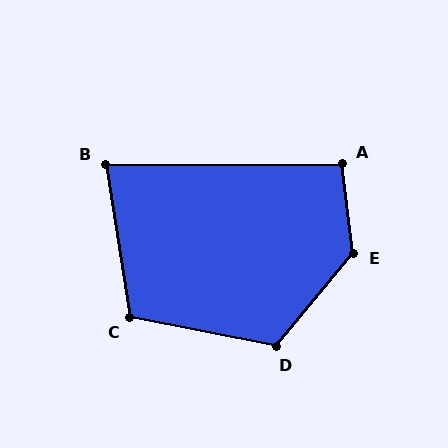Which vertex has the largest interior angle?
E, at approximately 133 degrees.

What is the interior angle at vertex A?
Approximately 97 degrees (obtuse).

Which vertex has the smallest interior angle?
B, at approximately 81 degrees.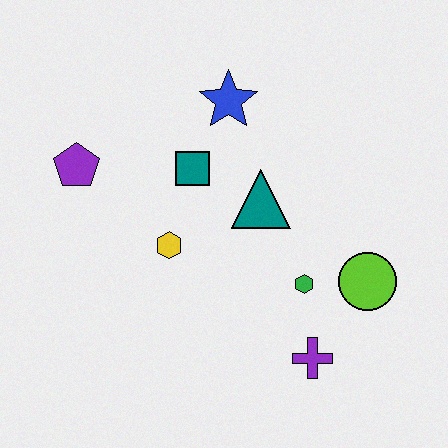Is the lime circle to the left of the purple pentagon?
No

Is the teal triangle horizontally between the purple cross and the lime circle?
No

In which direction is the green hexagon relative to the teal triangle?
The green hexagon is below the teal triangle.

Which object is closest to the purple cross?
The green hexagon is closest to the purple cross.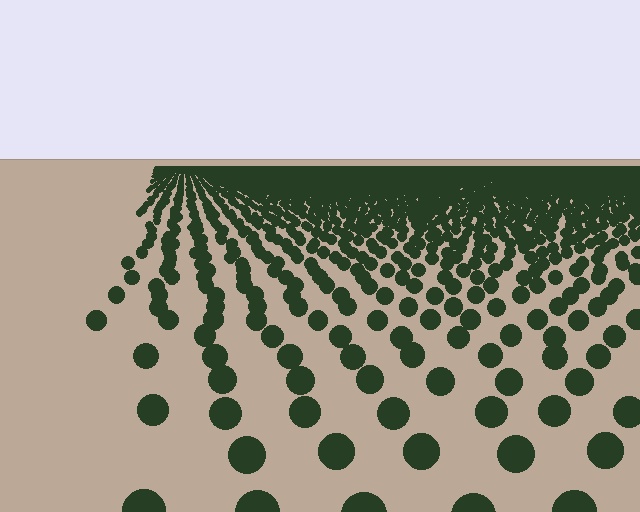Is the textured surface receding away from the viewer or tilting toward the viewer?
The surface is receding away from the viewer. Texture elements get smaller and denser toward the top.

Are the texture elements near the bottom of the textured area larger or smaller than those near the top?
Larger. Near the bottom, elements are closer to the viewer and appear at a bigger on-screen size.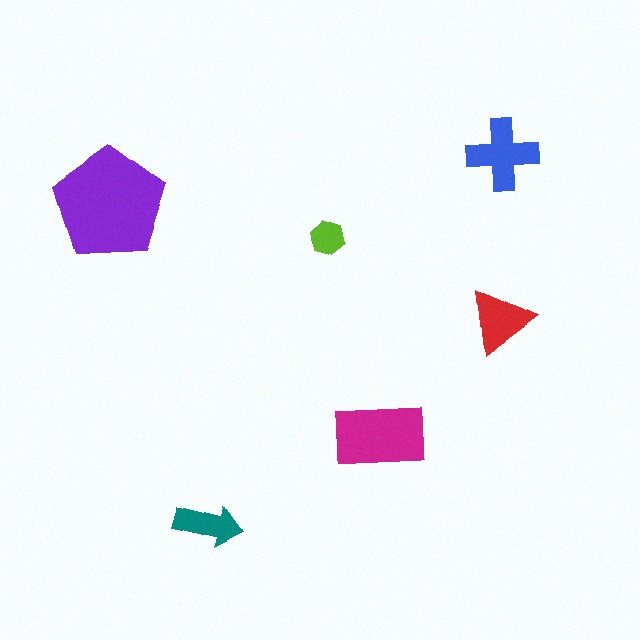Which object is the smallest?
The lime hexagon.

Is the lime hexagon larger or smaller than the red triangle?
Smaller.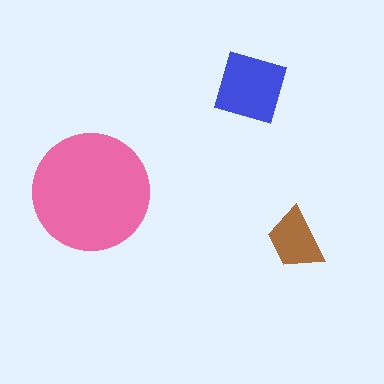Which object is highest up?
The blue diamond is topmost.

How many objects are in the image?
There are 3 objects in the image.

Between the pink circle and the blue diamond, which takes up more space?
The pink circle.